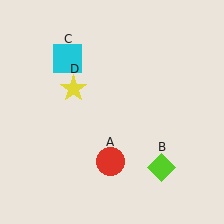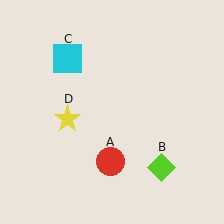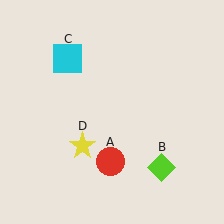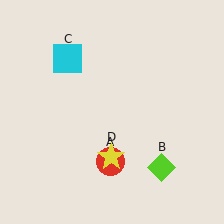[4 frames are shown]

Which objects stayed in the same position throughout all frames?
Red circle (object A) and lime diamond (object B) and cyan square (object C) remained stationary.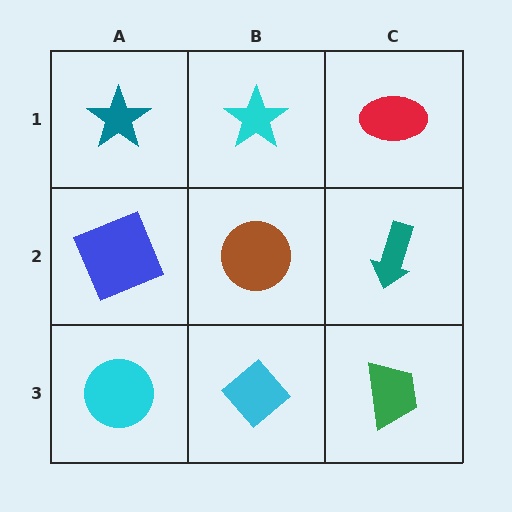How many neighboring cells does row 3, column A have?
2.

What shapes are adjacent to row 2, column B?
A cyan star (row 1, column B), a cyan diamond (row 3, column B), a blue square (row 2, column A), a teal arrow (row 2, column C).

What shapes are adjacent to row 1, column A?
A blue square (row 2, column A), a cyan star (row 1, column B).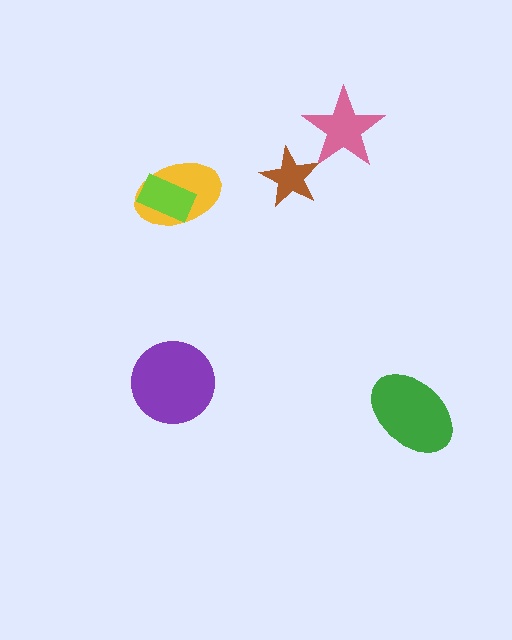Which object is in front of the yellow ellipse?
The lime rectangle is in front of the yellow ellipse.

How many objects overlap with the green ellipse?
0 objects overlap with the green ellipse.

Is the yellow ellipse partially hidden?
Yes, it is partially covered by another shape.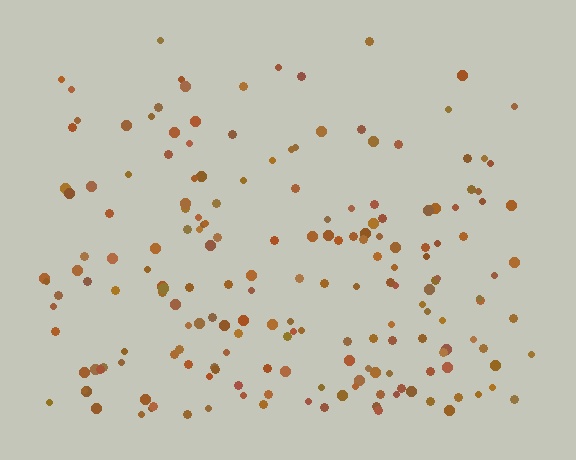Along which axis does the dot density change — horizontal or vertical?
Vertical.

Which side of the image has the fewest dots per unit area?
The top.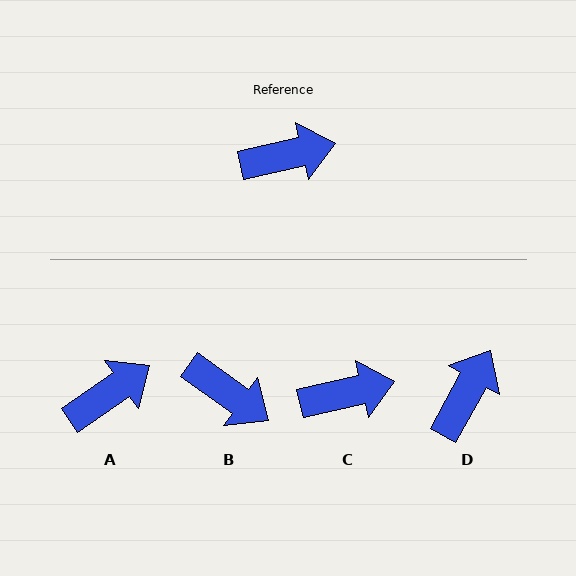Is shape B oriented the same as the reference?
No, it is off by about 48 degrees.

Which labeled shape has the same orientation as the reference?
C.